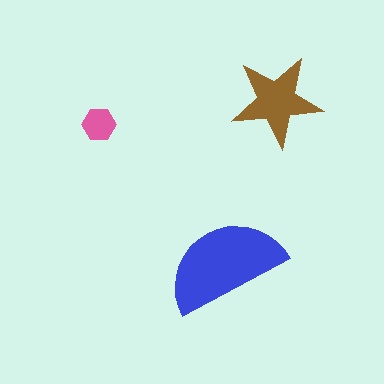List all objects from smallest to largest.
The pink hexagon, the brown star, the blue semicircle.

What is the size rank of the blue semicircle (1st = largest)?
1st.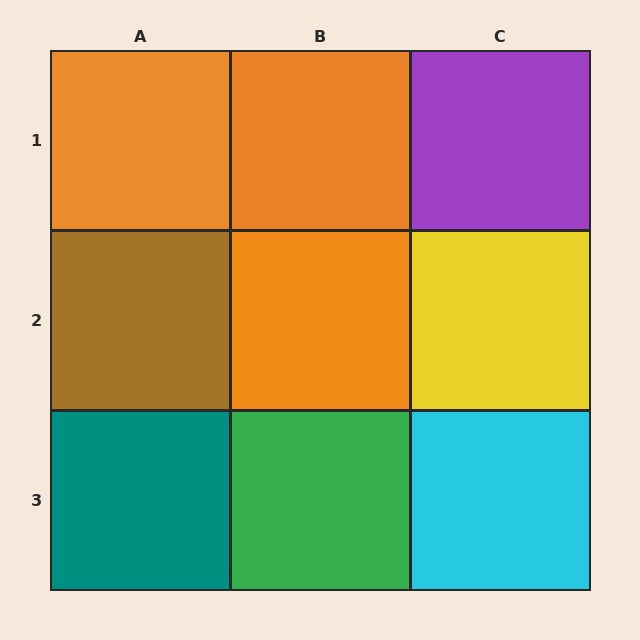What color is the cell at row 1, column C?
Purple.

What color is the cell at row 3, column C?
Cyan.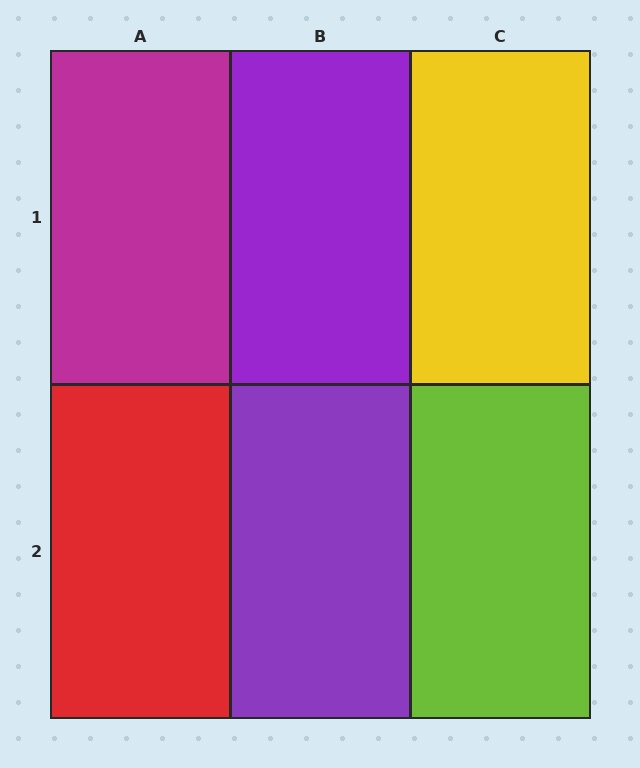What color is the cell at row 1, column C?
Yellow.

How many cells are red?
1 cell is red.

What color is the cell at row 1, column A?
Magenta.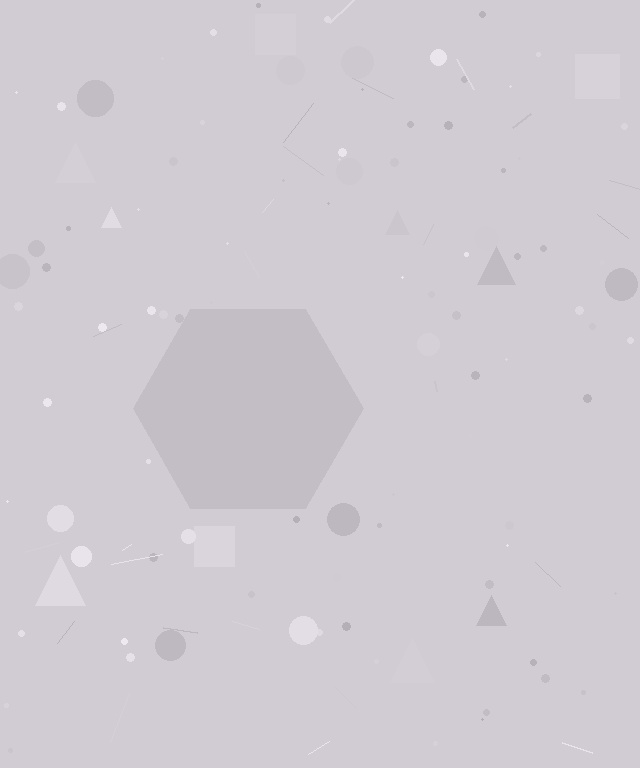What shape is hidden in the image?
A hexagon is hidden in the image.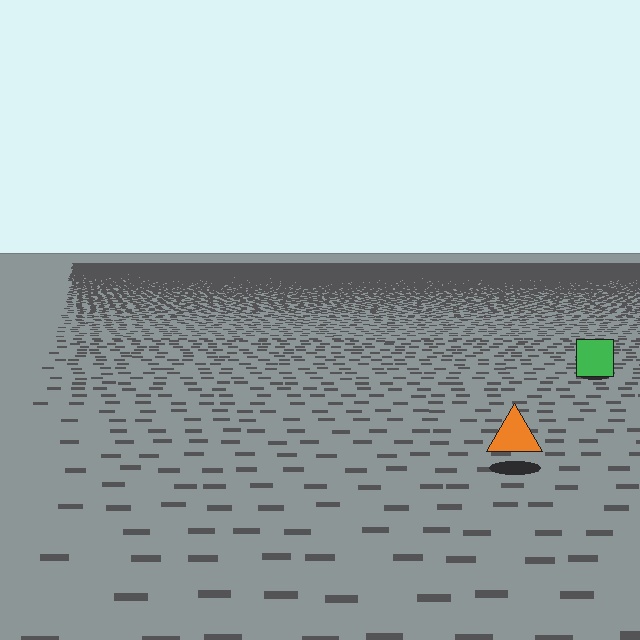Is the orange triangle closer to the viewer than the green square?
Yes. The orange triangle is closer — you can tell from the texture gradient: the ground texture is coarser near it.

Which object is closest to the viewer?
The orange triangle is closest. The texture marks near it are larger and more spread out.